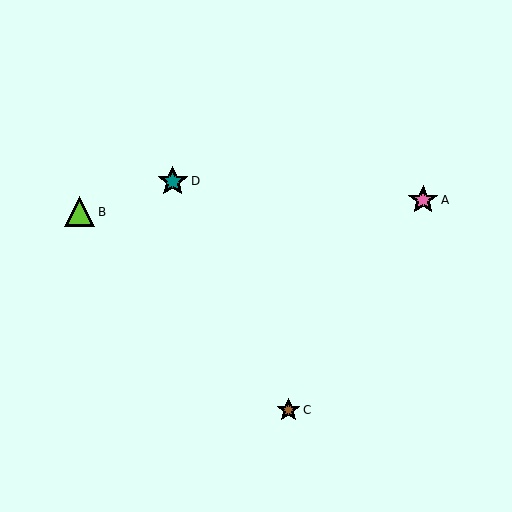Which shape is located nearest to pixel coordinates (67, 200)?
The lime triangle (labeled B) at (80, 212) is nearest to that location.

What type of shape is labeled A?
Shape A is a pink star.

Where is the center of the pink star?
The center of the pink star is at (423, 200).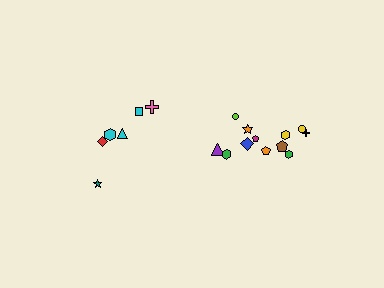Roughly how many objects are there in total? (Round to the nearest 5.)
Roughly 20 objects in total.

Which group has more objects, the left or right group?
The right group.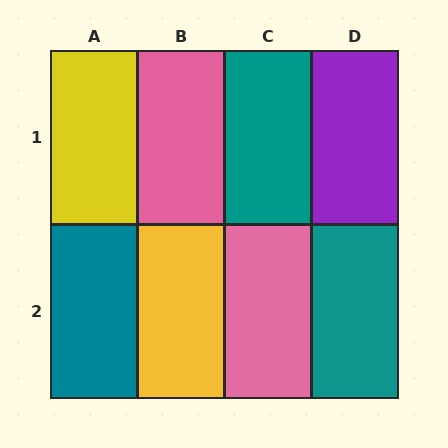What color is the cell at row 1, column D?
Purple.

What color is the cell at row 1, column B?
Pink.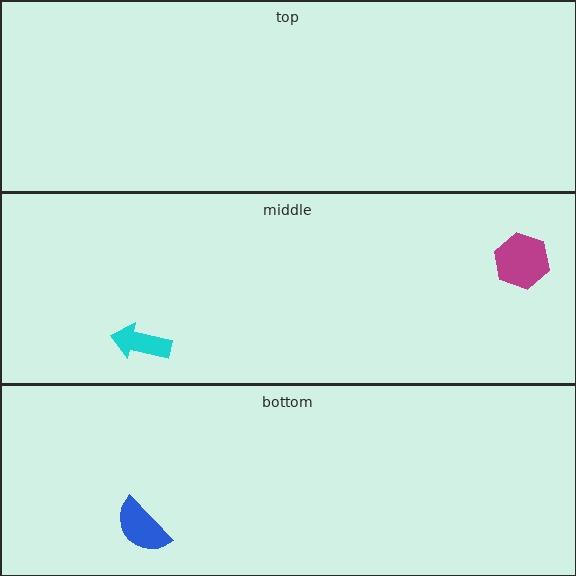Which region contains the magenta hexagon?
The middle region.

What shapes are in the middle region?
The magenta hexagon, the cyan arrow.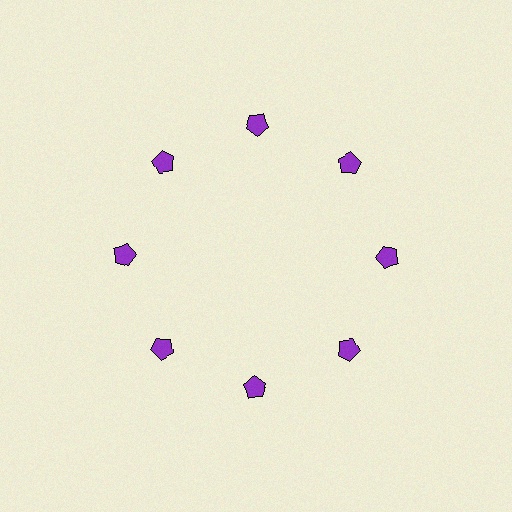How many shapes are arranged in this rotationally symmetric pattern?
There are 8 shapes, arranged in 8 groups of 1.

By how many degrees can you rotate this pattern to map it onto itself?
The pattern maps onto itself every 45 degrees of rotation.